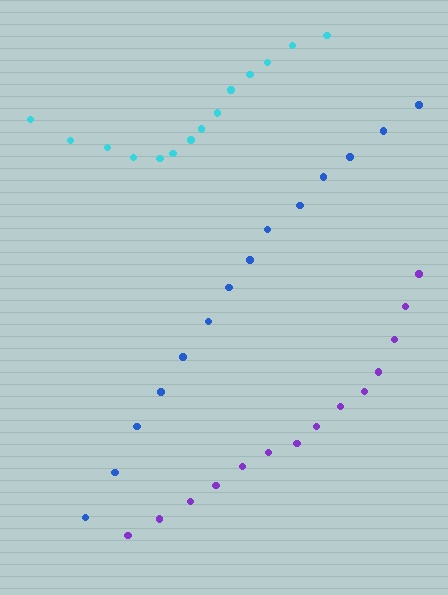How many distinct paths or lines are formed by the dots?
There are 3 distinct paths.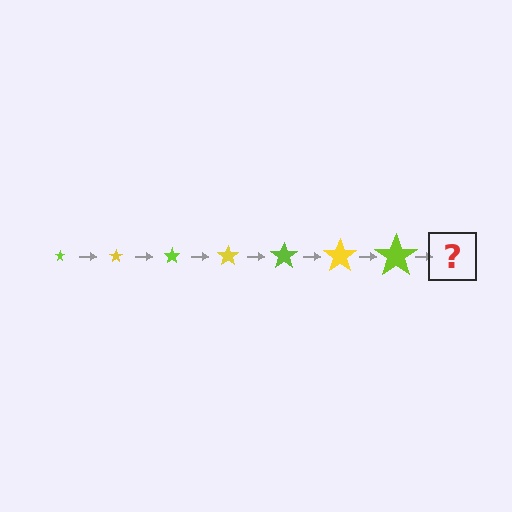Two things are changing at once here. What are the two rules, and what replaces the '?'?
The two rules are that the star grows larger each step and the color cycles through lime and yellow. The '?' should be a yellow star, larger than the previous one.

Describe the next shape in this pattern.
It should be a yellow star, larger than the previous one.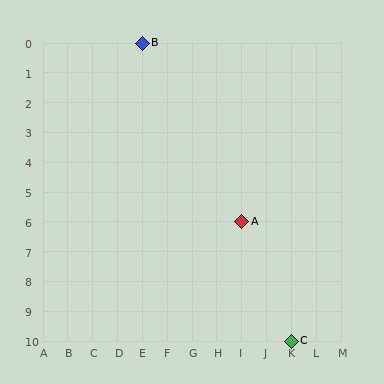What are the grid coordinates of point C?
Point C is at grid coordinates (K, 10).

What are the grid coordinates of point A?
Point A is at grid coordinates (I, 6).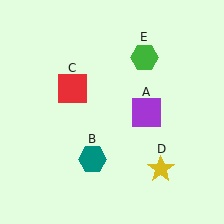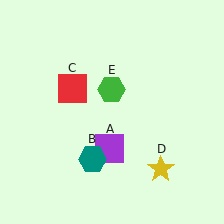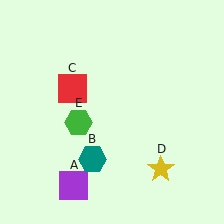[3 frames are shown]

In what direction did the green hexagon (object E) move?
The green hexagon (object E) moved down and to the left.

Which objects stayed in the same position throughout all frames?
Teal hexagon (object B) and red square (object C) and yellow star (object D) remained stationary.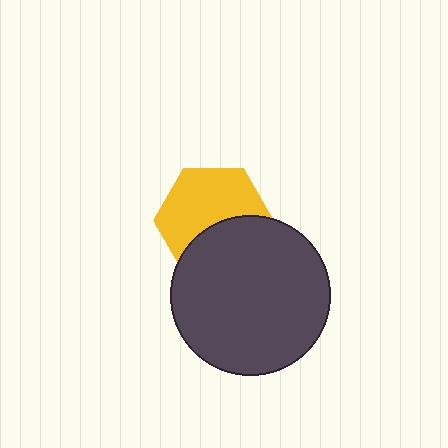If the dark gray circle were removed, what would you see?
You would see the complete yellow hexagon.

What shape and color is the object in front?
The object in front is a dark gray circle.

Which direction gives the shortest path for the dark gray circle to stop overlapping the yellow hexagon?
Moving down gives the shortest separation.